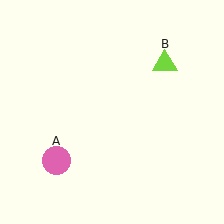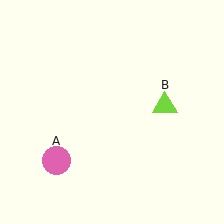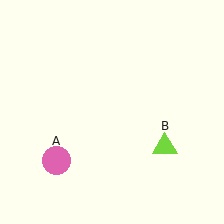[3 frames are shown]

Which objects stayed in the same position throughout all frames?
Pink circle (object A) remained stationary.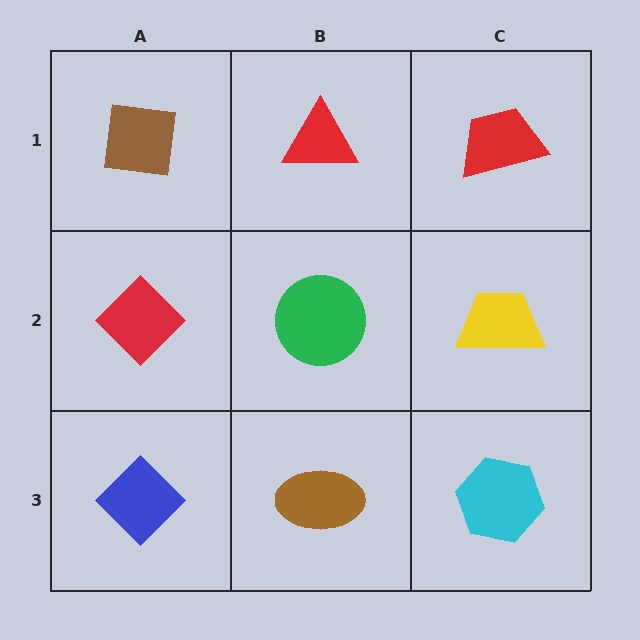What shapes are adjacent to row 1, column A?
A red diamond (row 2, column A), a red triangle (row 1, column B).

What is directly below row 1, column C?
A yellow trapezoid.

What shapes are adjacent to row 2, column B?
A red triangle (row 1, column B), a brown ellipse (row 3, column B), a red diamond (row 2, column A), a yellow trapezoid (row 2, column C).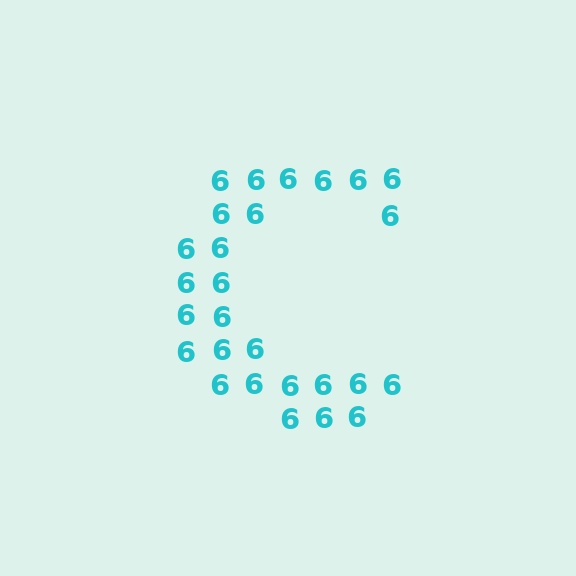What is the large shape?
The large shape is the letter C.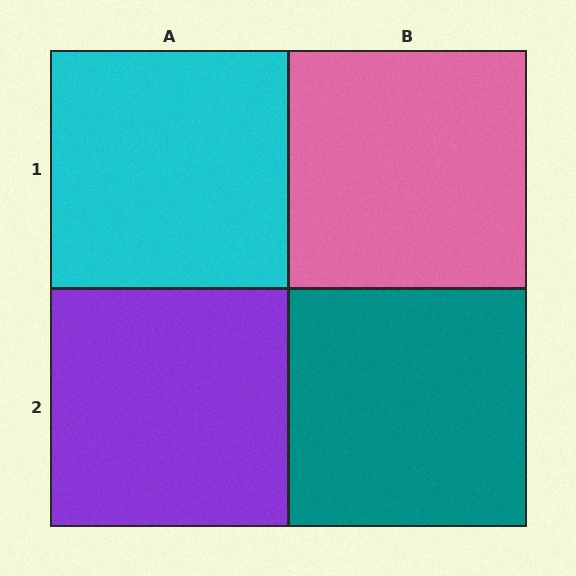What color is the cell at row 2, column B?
Teal.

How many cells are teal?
1 cell is teal.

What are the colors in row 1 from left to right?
Cyan, pink.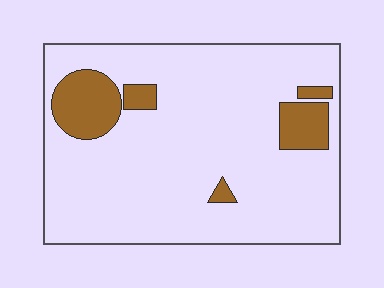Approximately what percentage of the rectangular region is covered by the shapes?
Approximately 15%.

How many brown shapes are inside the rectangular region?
5.